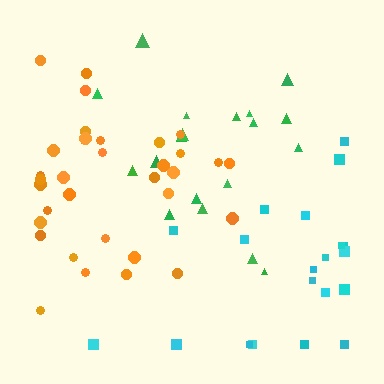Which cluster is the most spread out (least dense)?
Cyan.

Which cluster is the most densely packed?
Orange.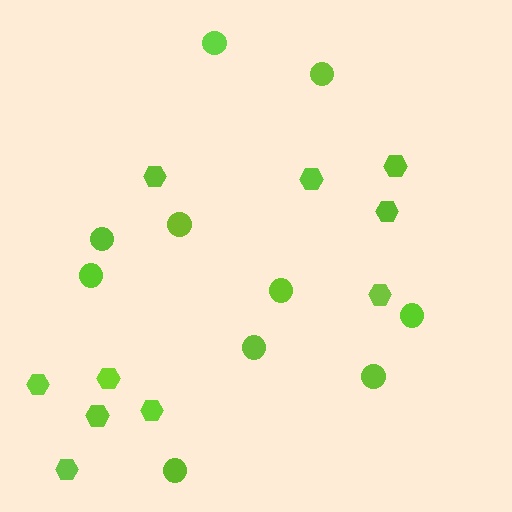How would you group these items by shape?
There are 2 groups: one group of hexagons (10) and one group of circles (10).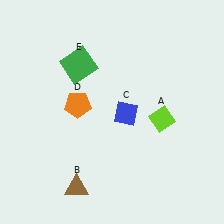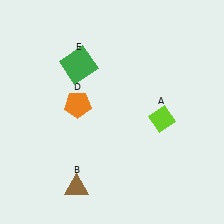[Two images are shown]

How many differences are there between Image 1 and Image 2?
There is 1 difference between the two images.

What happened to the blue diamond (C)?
The blue diamond (C) was removed in Image 2. It was in the bottom-right area of Image 1.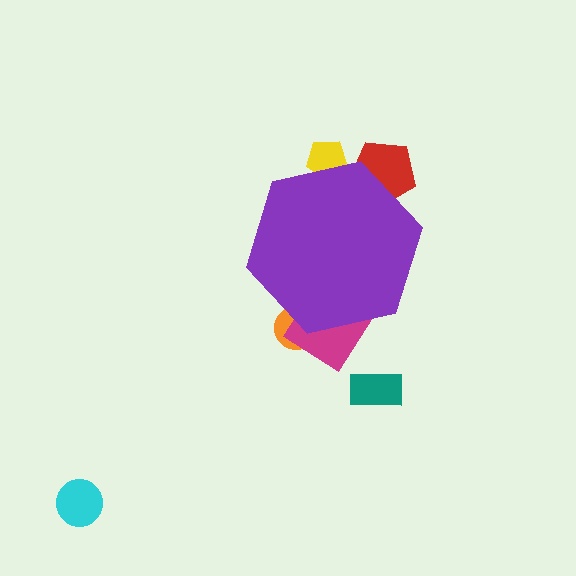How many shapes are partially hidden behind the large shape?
4 shapes are partially hidden.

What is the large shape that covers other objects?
A purple hexagon.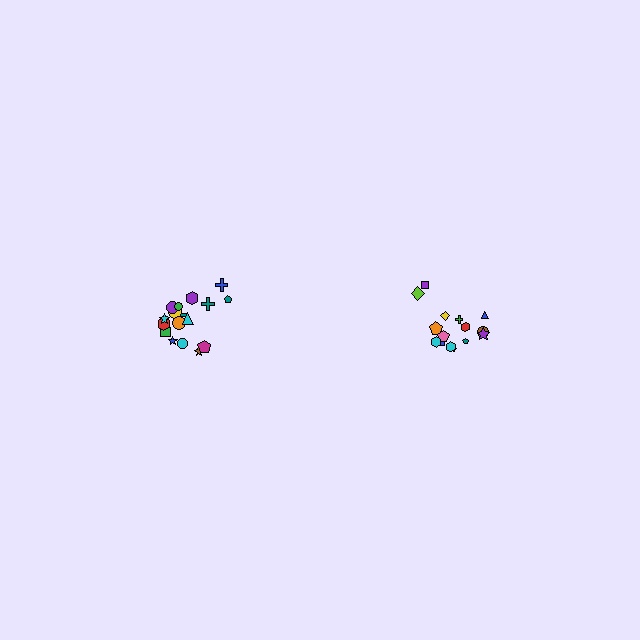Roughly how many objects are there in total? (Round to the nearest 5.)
Roughly 35 objects in total.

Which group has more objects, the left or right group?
The left group.